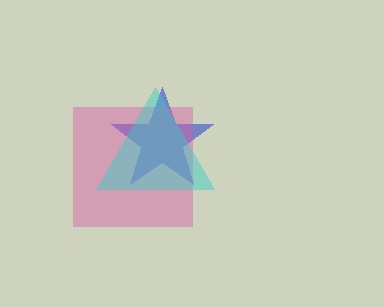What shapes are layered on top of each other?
The layered shapes are: a blue star, a pink square, a cyan triangle.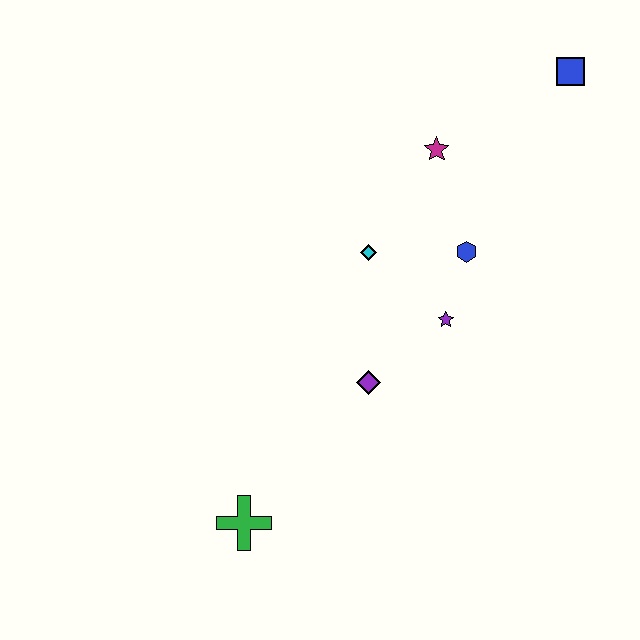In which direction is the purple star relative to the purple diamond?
The purple star is to the right of the purple diamond.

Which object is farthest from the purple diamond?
The blue square is farthest from the purple diamond.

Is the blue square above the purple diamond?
Yes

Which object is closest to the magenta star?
The blue hexagon is closest to the magenta star.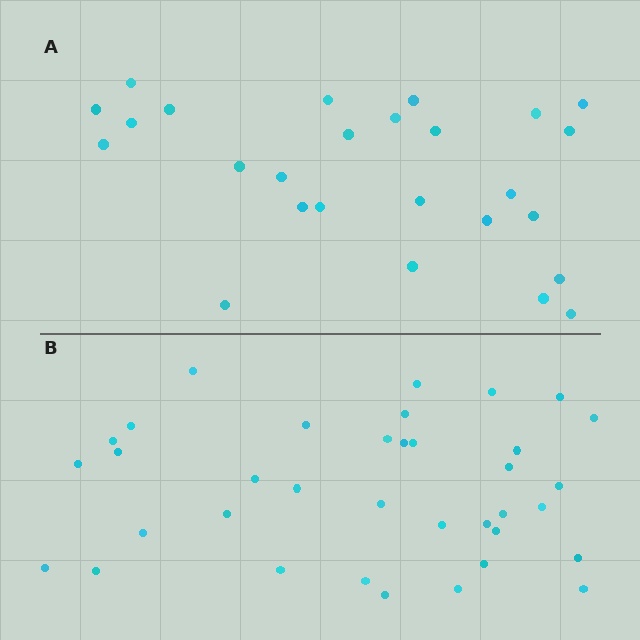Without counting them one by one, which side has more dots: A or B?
Region B (the bottom region) has more dots.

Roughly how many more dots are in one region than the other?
Region B has roughly 10 or so more dots than region A.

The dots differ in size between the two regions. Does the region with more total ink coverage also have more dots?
No. Region A has more total ink coverage because its dots are larger, but region B actually contains more individual dots. Total area can be misleading — the number of items is what matters here.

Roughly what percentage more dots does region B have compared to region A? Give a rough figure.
About 40% more.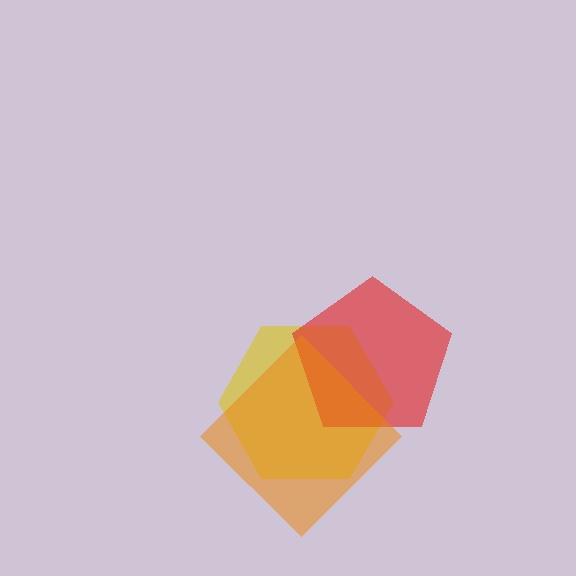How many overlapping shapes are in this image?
There are 3 overlapping shapes in the image.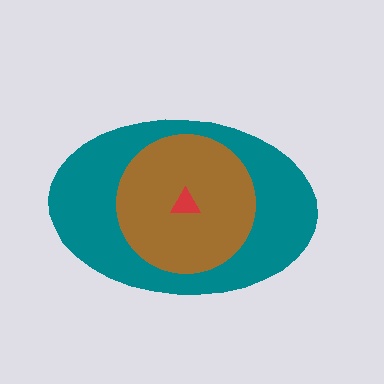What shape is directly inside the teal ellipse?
The brown circle.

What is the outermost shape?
The teal ellipse.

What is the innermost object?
The red triangle.